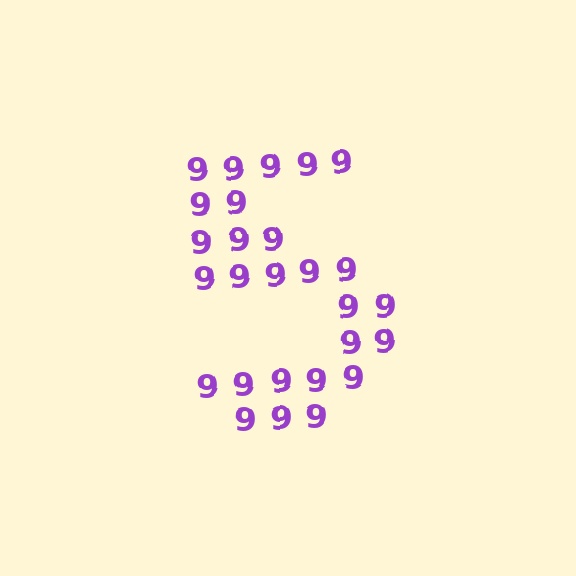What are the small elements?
The small elements are digit 9's.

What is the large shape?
The large shape is the digit 5.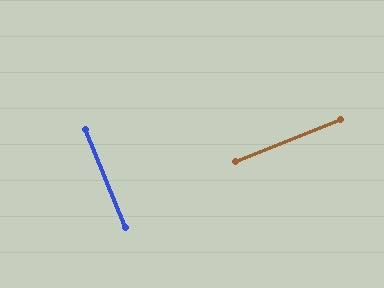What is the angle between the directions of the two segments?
Approximately 90 degrees.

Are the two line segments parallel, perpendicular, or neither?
Perpendicular — they meet at approximately 90°.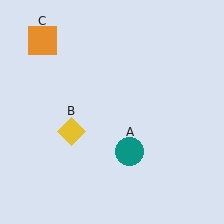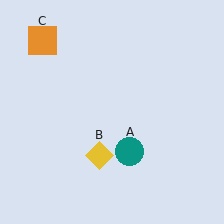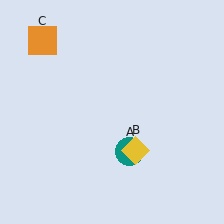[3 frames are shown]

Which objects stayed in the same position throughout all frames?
Teal circle (object A) and orange square (object C) remained stationary.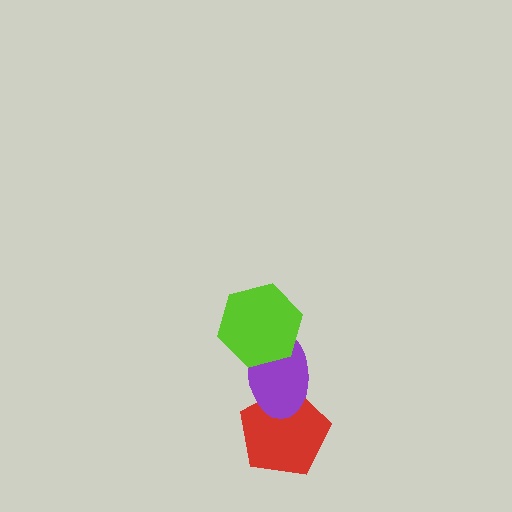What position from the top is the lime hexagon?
The lime hexagon is 1st from the top.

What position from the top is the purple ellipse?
The purple ellipse is 2nd from the top.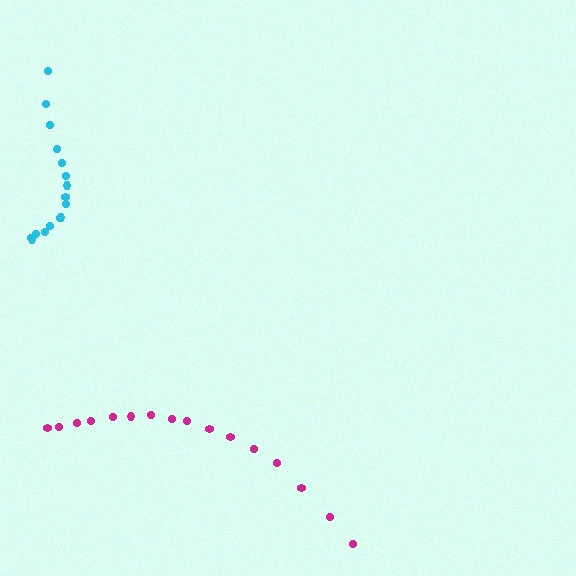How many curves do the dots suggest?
There are 2 distinct paths.